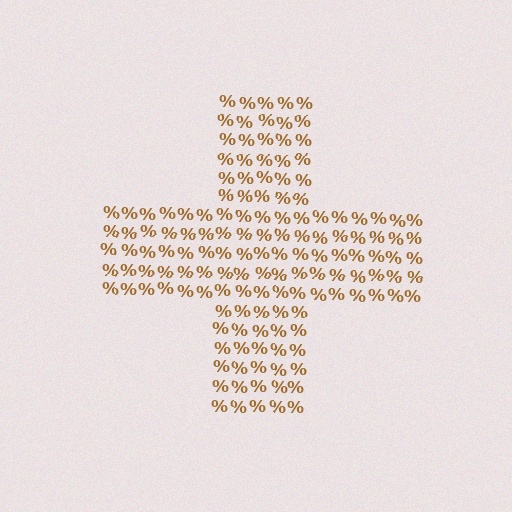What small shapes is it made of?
It is made of small percent signs.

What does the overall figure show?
The overall figure shows a cross.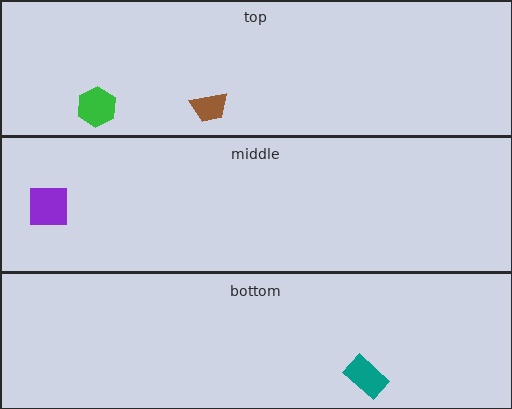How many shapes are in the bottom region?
1.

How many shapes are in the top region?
2.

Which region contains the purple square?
The middle region.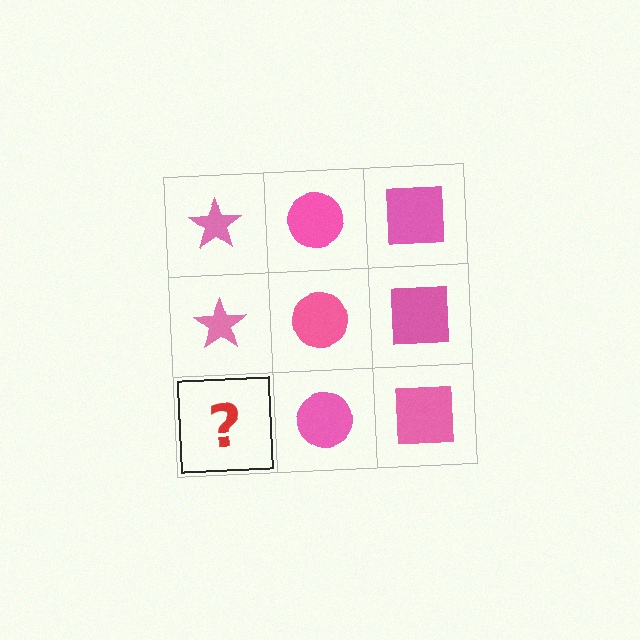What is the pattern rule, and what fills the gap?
The rule is that each column has a consistent shape. The gap should be filled with a pink star.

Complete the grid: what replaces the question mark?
The question mark should be replaced with a pink star.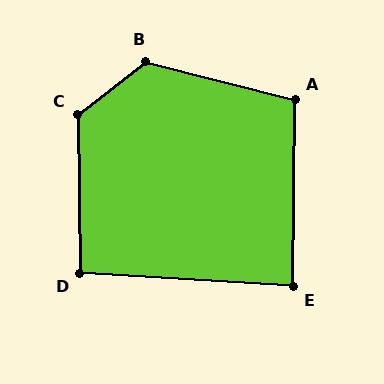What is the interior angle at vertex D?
Approximately 94 degrees (approximately right).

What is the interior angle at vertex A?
Approximately 104 degrees (obtuse).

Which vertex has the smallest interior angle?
E, at approximately 87 degrees.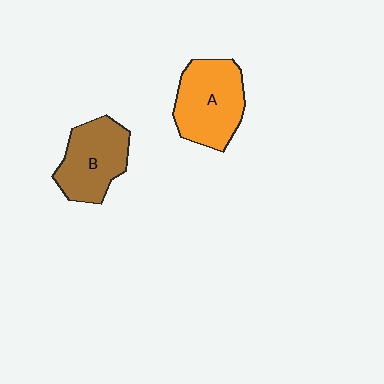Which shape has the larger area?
Shape A (orange).